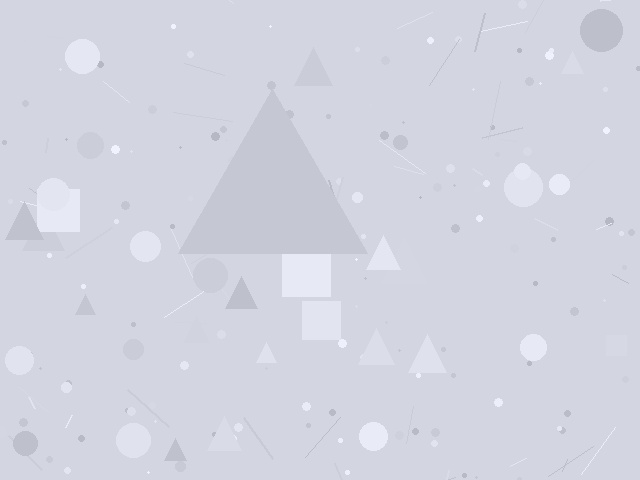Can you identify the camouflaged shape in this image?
The camouflaged shape is a triangle.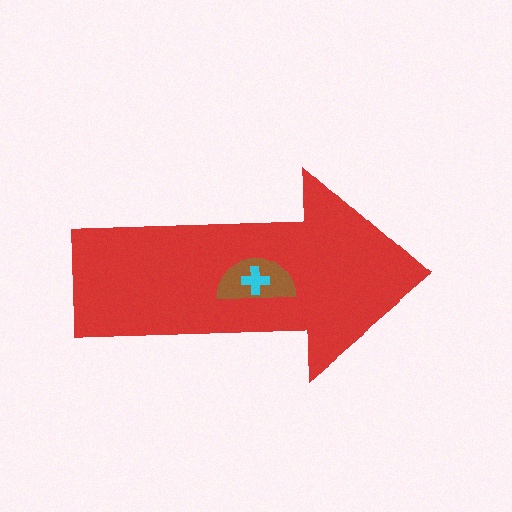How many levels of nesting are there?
3.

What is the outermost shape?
The red arrow.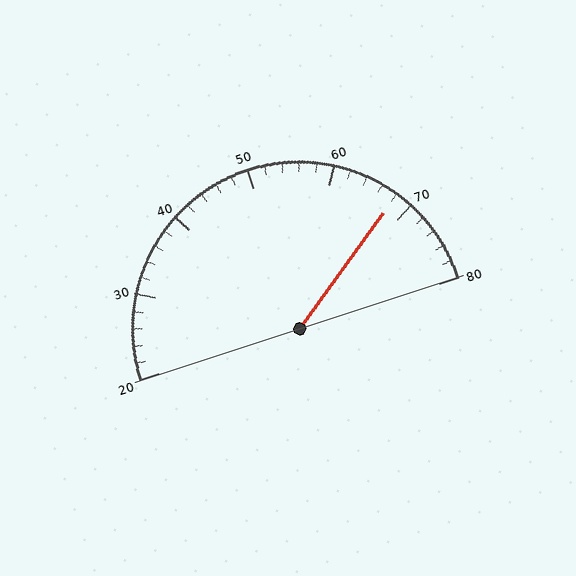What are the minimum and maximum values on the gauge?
The gauge ranges from 20 to 80.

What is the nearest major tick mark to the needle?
The nearest major tick mark is 70.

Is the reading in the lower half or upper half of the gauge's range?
The reading is in the upper half of the range (20 to 80).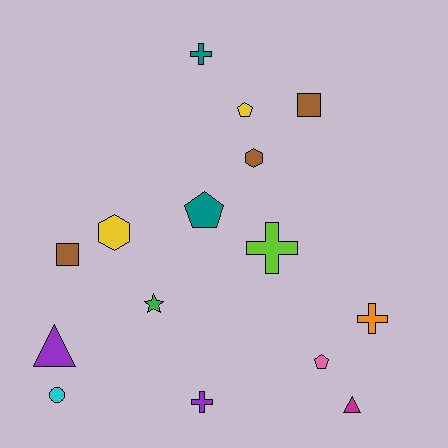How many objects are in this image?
There are 15 objects.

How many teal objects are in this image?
There are 2 teal objects.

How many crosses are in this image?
There are 4 crosses.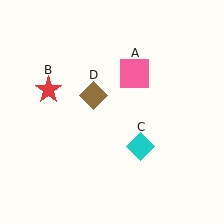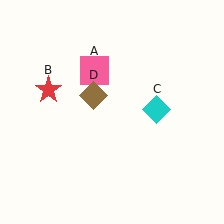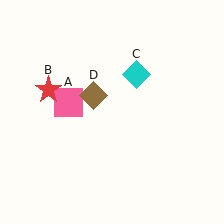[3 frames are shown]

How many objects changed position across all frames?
2 objects changed position: pink square (object A), cyan diamond (object C).